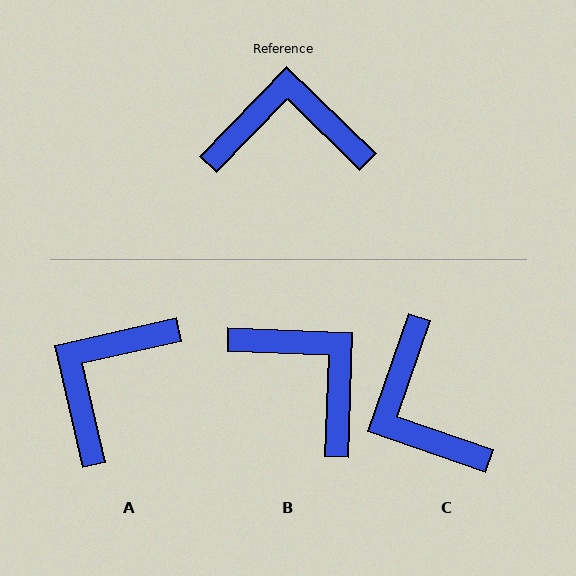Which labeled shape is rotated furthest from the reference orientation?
C, about 115 degrees away.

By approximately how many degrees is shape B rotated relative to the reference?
Approximately 48 degrees clockwise.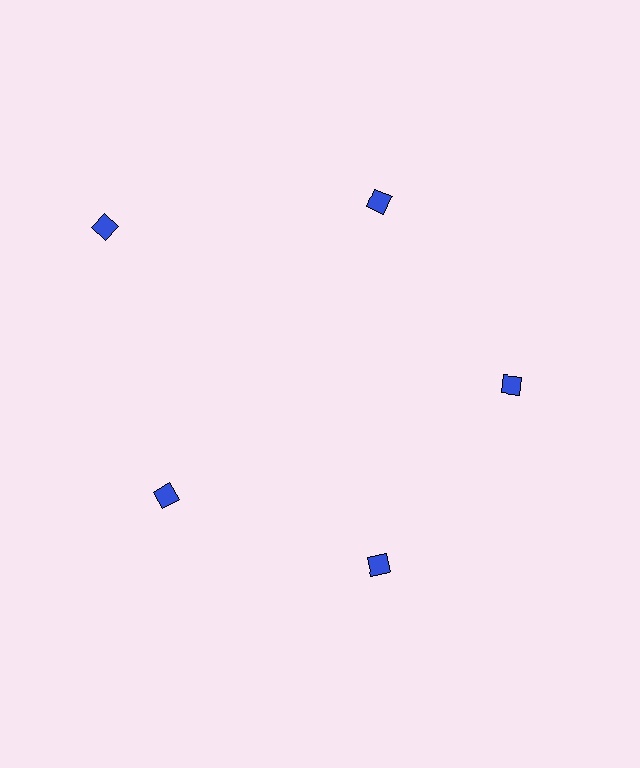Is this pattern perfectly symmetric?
No. The 5 blue diamonds are arranged in a ring, but one element near the 10 o'clock position is pushed outward from the center, breaking the 5-fold rotational symmetry.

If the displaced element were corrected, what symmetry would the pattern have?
It would have 5-fold rotational symmetry — the pattern would map onto itself every 72 degrees.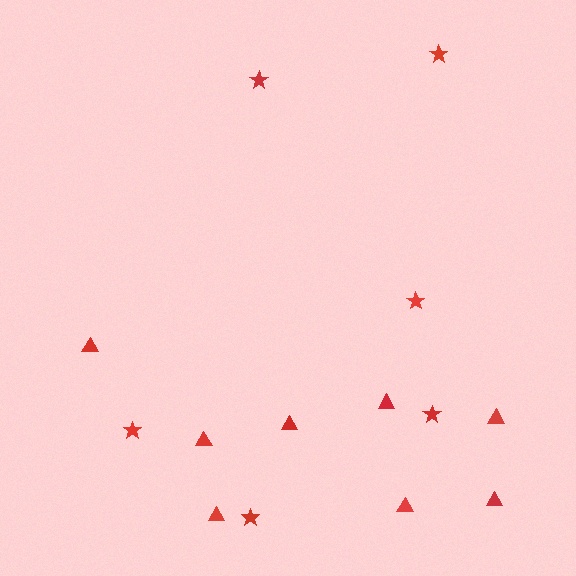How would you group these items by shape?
There are 2 groups: one group of stars (6) and one group of triangles (8).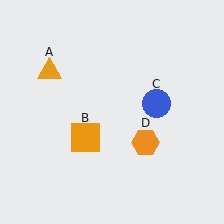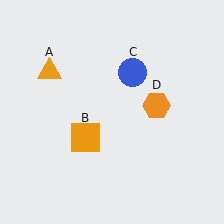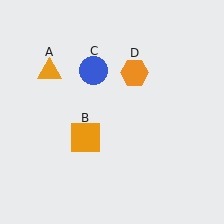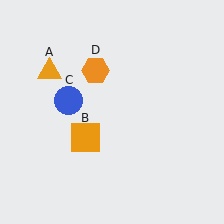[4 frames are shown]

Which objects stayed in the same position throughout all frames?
Orange triangle (object A) and orange square (object B) remained stationary.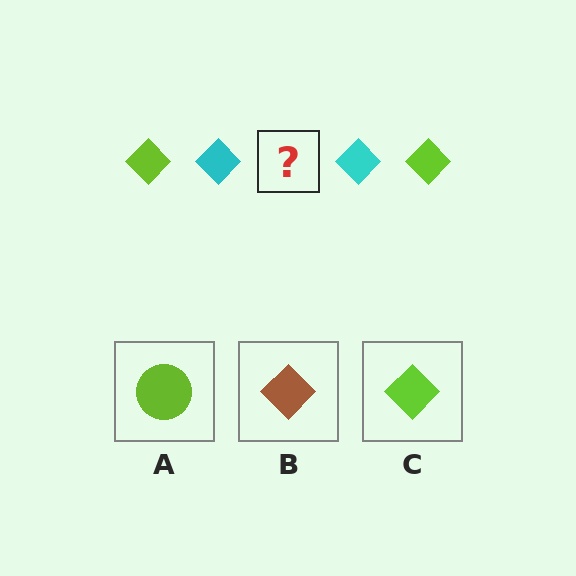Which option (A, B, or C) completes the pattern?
C.